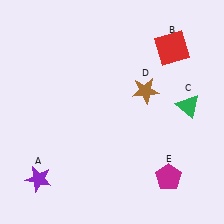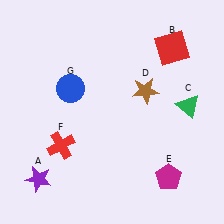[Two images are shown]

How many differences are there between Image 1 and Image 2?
There are 2 differences between the two images.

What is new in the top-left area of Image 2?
A blue circle (G) was added in the top-left area of Image 2.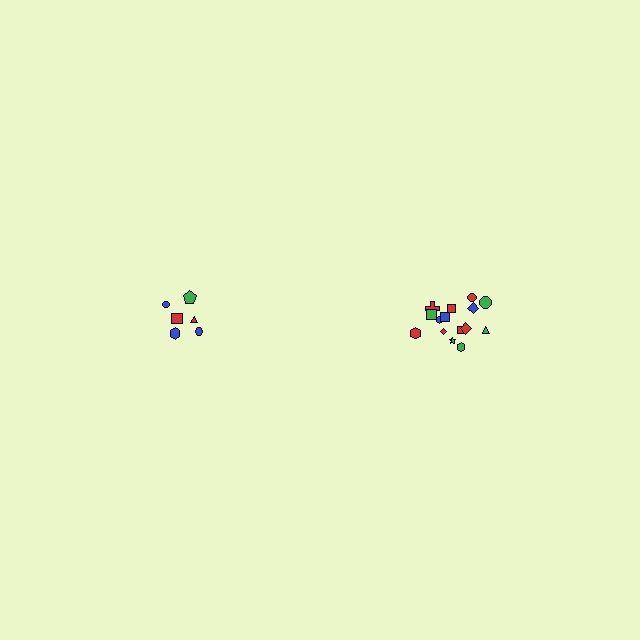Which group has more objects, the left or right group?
The right group.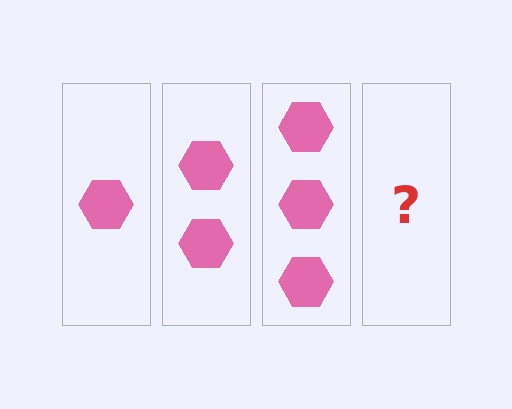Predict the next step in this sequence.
The next step is 4 hexagons.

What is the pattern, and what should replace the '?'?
The pattern is that each step adds one more hexagon. The '?' should be 4 hexagons.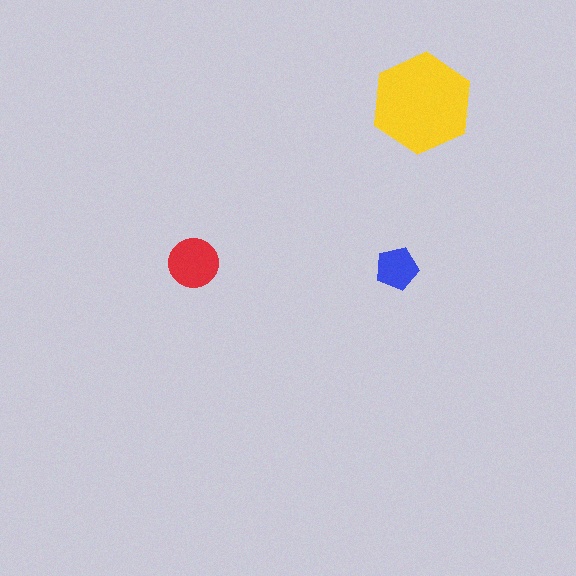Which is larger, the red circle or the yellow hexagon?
The yellow hexagon.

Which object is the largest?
The yellow hexagon.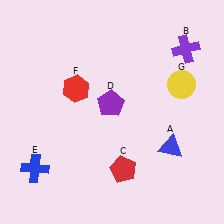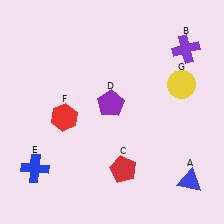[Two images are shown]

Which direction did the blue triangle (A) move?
The blue triangle (A) moved down.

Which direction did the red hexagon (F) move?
The red hexagon (F) moved down.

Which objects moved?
The objects that moved are: the blue triangle (A), the red hexagon (F).